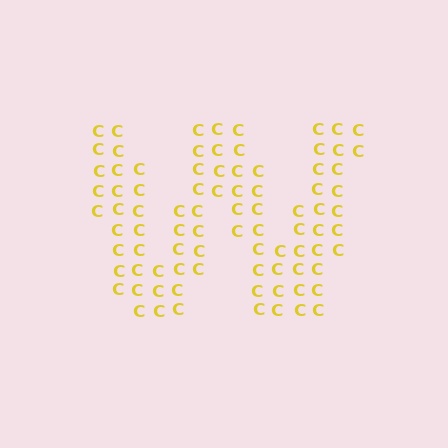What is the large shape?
The large shape is the letter W.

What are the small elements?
The small elements are letter C's.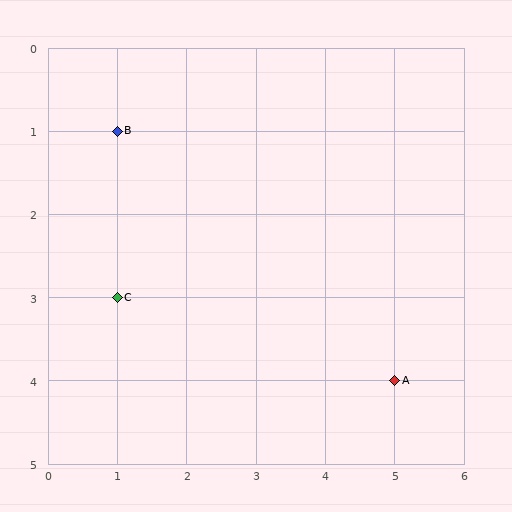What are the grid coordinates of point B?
Point B is at grid coordinates (1, 1).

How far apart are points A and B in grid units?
Points A and B are 4 columns and 3 rows apart (about 5.0 grid units diagonally).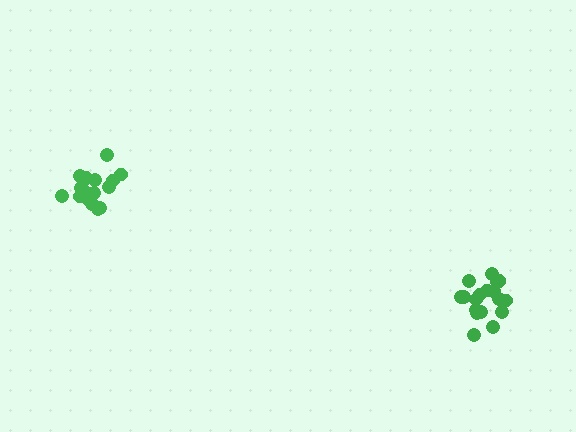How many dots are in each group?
Group 1: 17 dots, Group 2: 18 dots (35 total).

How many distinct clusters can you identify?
There are 2 distinct clusters.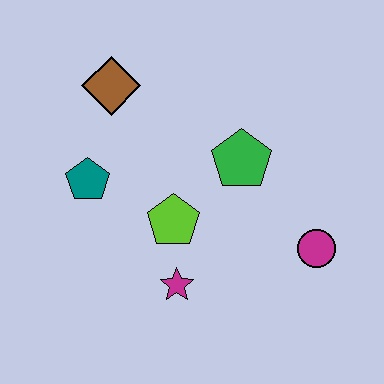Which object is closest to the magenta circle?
The green pentagon is closest to the magenta circle.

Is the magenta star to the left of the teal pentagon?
No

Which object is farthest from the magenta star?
The brown diamond is farthest from the magenta star.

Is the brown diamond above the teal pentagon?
Yes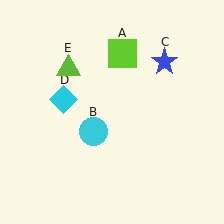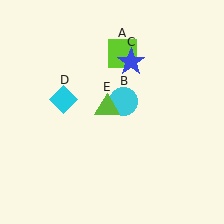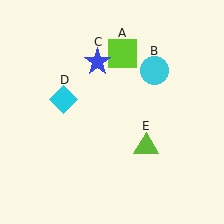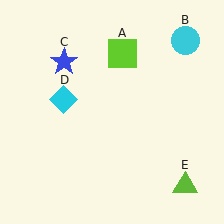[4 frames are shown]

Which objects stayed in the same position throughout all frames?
Lime square (object A) and cyan diamond (object D) remained stationary.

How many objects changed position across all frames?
3 objects changed position: cyan circle (object B), blue star (object C), lime triangle (object E).